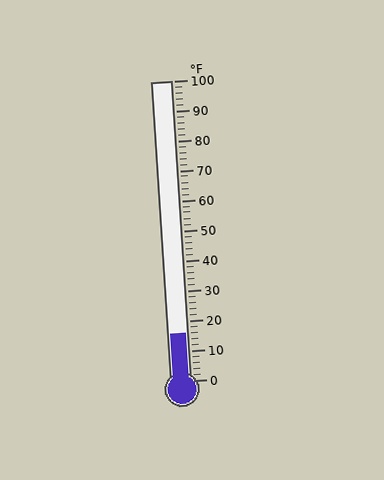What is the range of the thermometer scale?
The thermometer scale ranges from 0°F to 100°F.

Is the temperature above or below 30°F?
The temperature is below 30°F.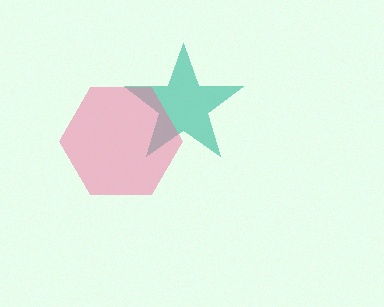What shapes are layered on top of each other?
The layered shapes are: a teal star, a pink hexagon.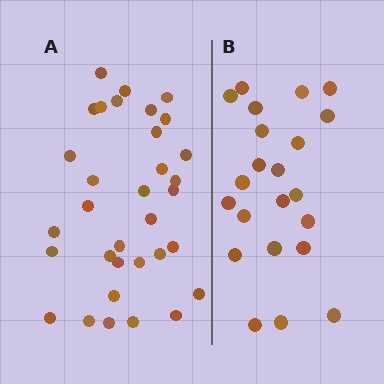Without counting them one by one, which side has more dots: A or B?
Region A (the left region) has more dots.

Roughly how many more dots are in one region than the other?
Region A has roughly 12 or so more dots than region B.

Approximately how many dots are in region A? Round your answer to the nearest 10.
About 30 dots. (The exact count is 33, which rounds to 30.)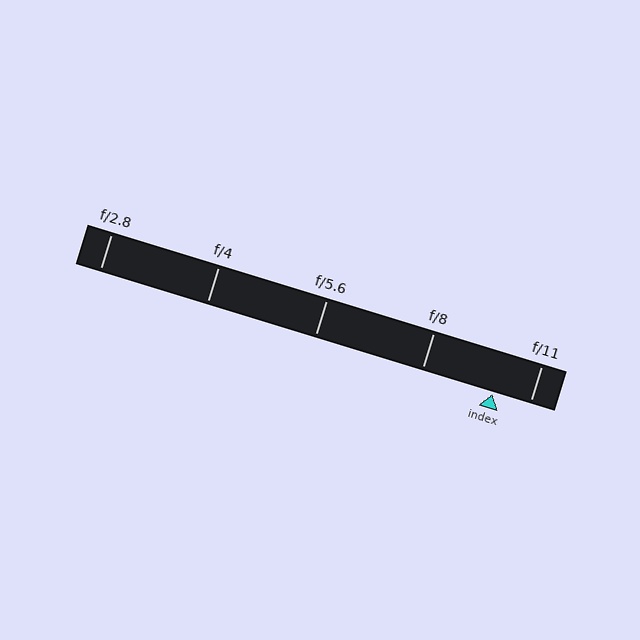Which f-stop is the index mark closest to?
The index mark is closest to f/11.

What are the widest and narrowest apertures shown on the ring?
The widest aperture shown is f/2.8 and the narrowest is f/11.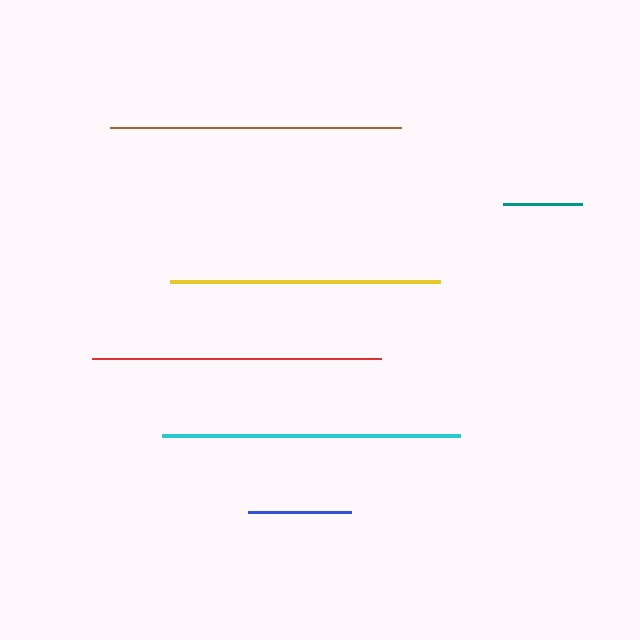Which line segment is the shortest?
The teal line is the shortest at approximately 79 pixels.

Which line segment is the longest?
The cyan line is the longest at approximately 298 pixels.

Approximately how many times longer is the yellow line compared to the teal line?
The yellow line is approximately 3.4 times the length of the teal line.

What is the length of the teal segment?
The teal segment is approximately 79 pixels long.